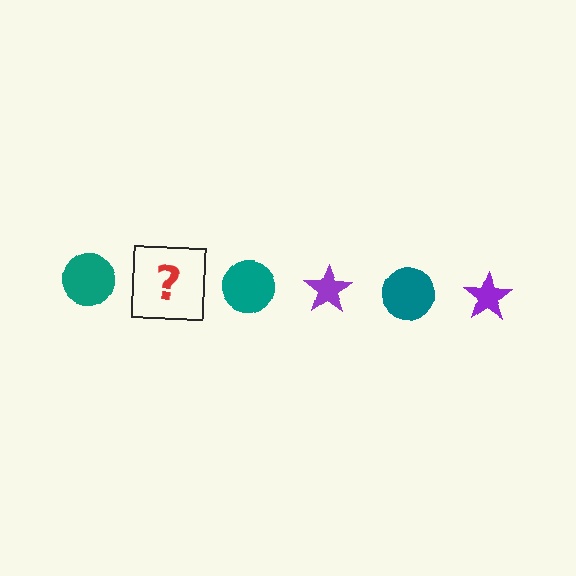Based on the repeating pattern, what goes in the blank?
The blank should be a purple star.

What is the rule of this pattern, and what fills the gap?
The rule is that the pattern alternates between teal circle and purple star. The gap should be filled with a purple star.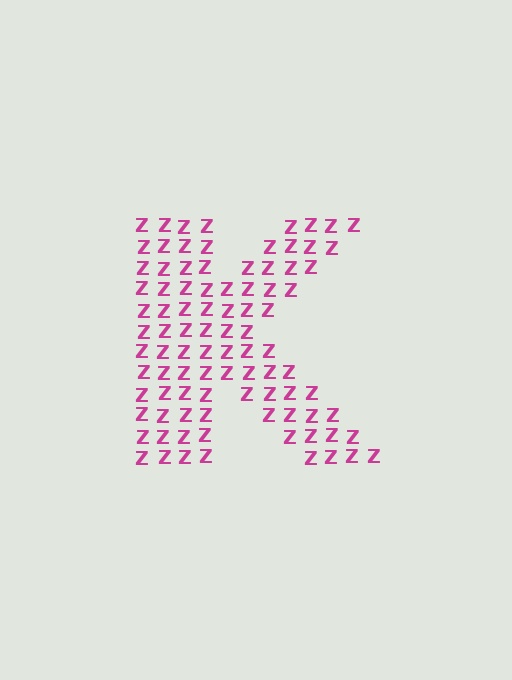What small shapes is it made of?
It is made of small letter Z's.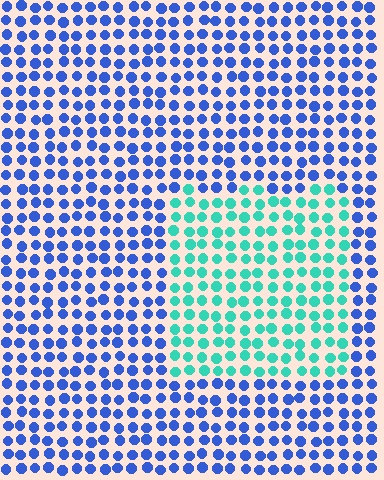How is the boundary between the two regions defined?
The boundary is defined purely by a slight shift in hue (about 57 degrees). Spacing, size, and orientation are identical on both sides.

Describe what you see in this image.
The image is filled with small blue elements in a uniform arrangement. A rectangle-shaped region is visible where the elements are tinted to a slightly different hue, forming a subtle color boundary.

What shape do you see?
I see a rectangle.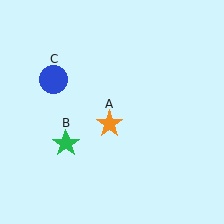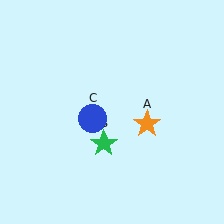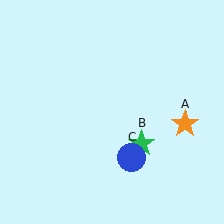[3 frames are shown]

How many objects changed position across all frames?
3 objects changed position: orange star (object A), green star (object B), blue circle (object C).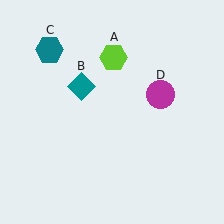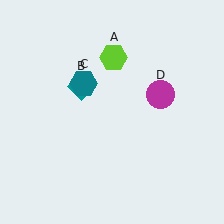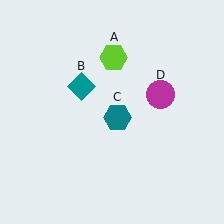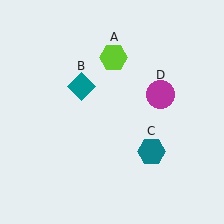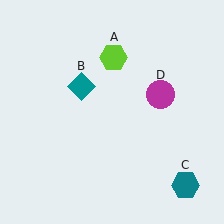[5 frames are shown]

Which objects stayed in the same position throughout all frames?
Lime hexagon (object A) and teal diamond (object B) and magenta circle (object D) remained stationary.